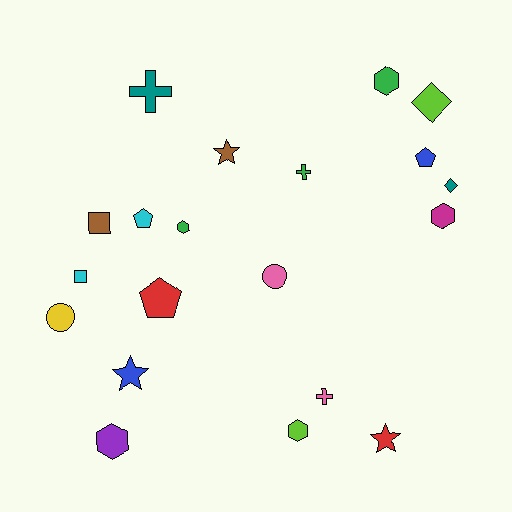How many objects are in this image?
There are 20 objects.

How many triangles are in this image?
There are no triangles.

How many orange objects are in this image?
There are no orange objects.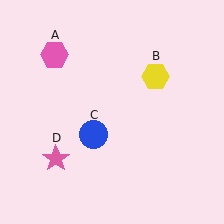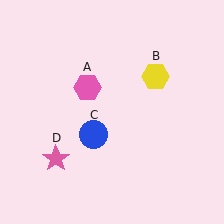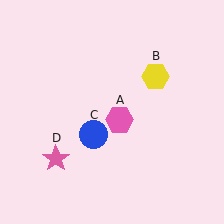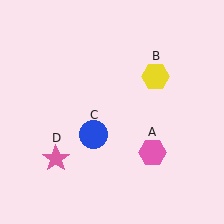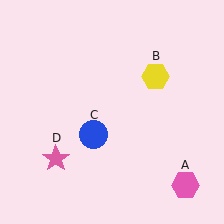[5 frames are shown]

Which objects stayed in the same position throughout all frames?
Yellow hexagon (object B) and blue circle (object C) and pink star (object D) remained stationary.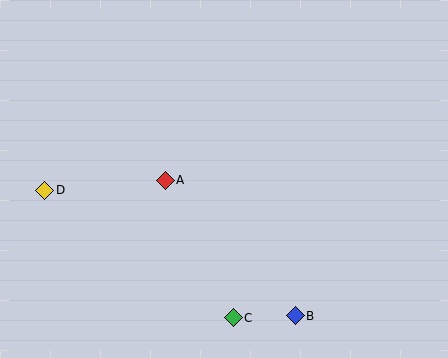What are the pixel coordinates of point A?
Point A is at (165, 180).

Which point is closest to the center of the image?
Point A at (165, 180) is closest to the center.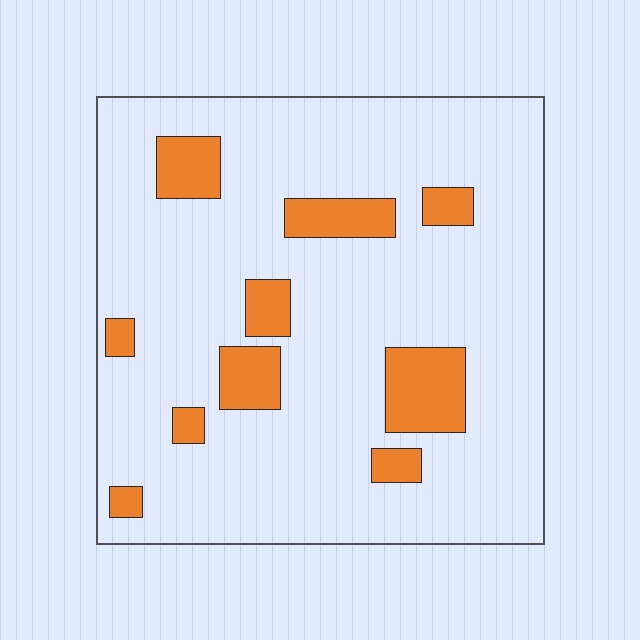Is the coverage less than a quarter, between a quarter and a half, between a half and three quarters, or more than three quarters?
Less than a quarter.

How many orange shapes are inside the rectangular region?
10.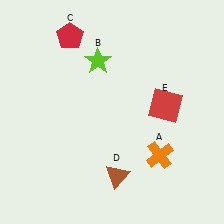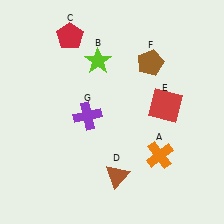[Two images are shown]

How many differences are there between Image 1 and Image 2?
There are 2 differences between the two images.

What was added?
A brown pentagon (F), a purple cross (G) were added in Image 2.